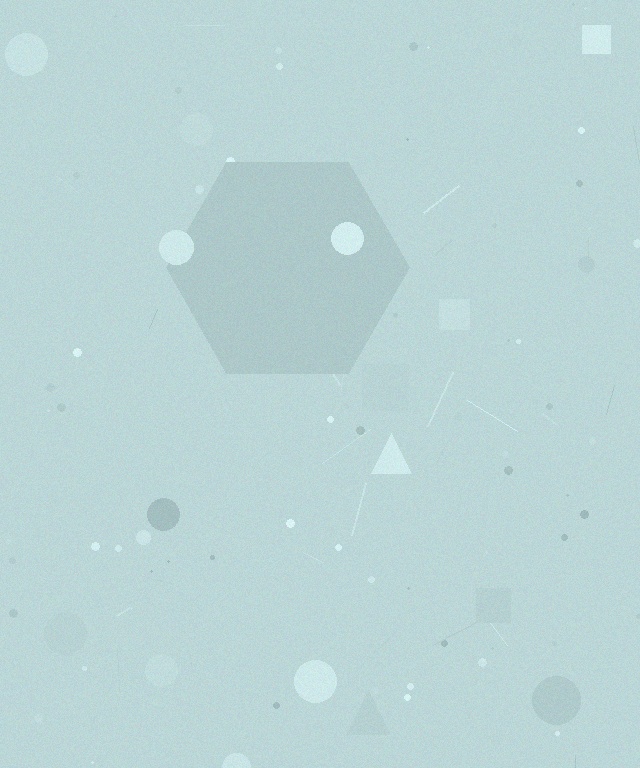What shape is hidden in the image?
A hexagon is hidden in the image.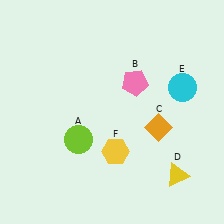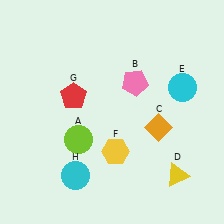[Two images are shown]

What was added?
A red pentagon (G), a cyan circle (H) were added in Image 2.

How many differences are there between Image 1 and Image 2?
There are 2 differences between the two images.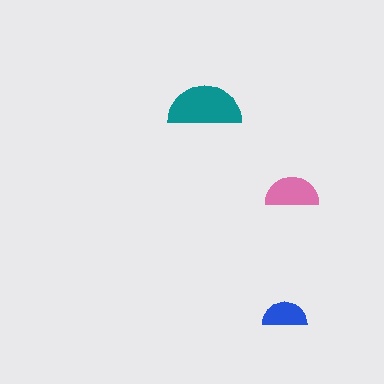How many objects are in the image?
There are 3 objects in the image.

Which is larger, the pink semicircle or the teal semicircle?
The teal one.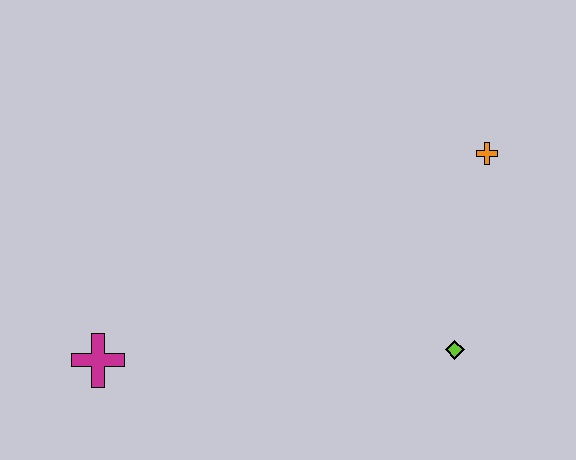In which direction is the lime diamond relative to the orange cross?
The lime diamond is below the orange cross.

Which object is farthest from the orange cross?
The magenta cross is farthest from the orange cross.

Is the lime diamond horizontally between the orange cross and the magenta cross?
Yes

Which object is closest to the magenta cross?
The lime diamond is closest to the magenta cross.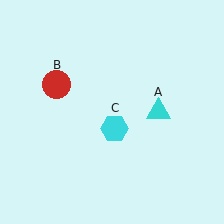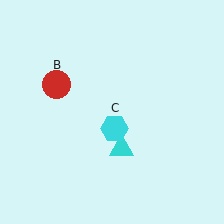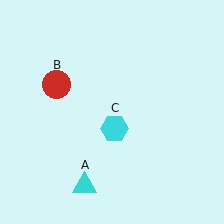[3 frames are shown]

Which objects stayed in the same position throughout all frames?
Red circle (object B) and cyan hexagon (object C) remained stationary.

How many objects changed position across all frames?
1 object changed position: cyan triangle (object A).